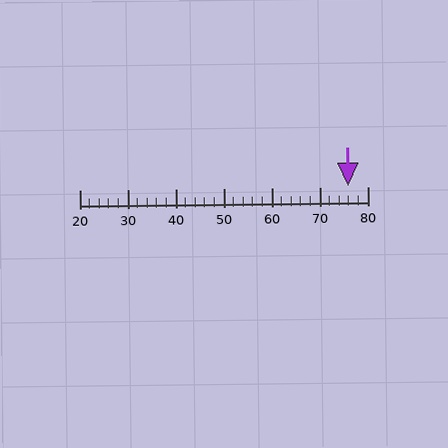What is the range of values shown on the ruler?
The ruler shows values from 20 to 80.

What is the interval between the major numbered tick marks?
The major tick marks are spaced 10 units apart.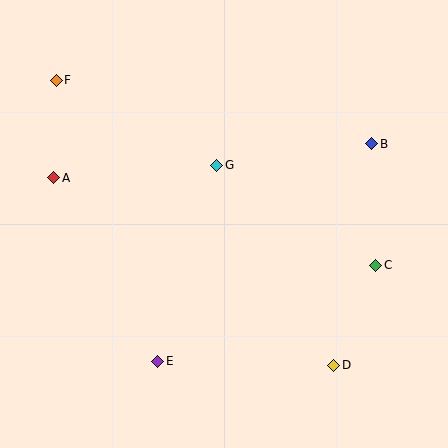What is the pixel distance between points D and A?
The distance between D and A is 337 pixels.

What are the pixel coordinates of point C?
Point C is at (376, 265).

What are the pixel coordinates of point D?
Point D is at (334, 365).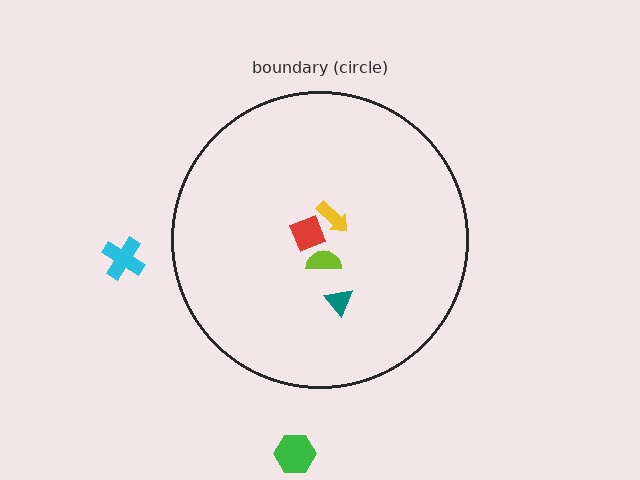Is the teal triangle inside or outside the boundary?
Inside.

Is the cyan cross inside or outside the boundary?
Outside.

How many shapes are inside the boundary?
4 inside, 2 outside.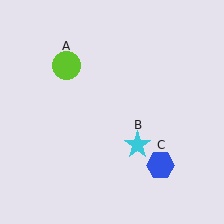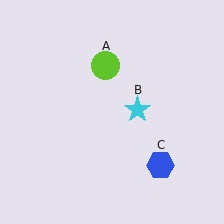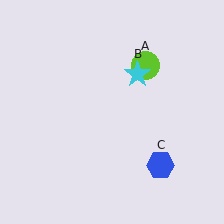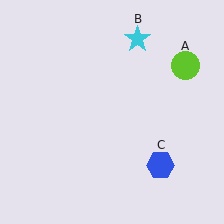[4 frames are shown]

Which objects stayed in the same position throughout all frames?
Blue hexagon (object C) remained stationary.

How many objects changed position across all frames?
2 objects changed position: lime circle (object A), cyan star (object B).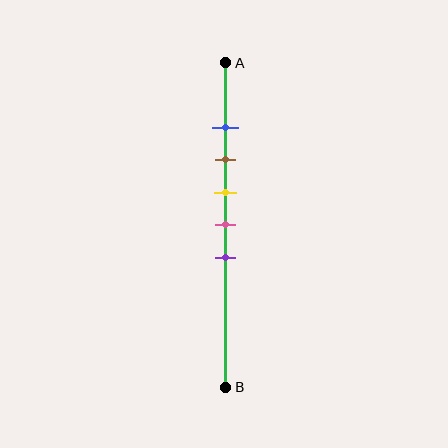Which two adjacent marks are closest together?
The blue and brown marks are the closest adjacent pair.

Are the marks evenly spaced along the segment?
Yes, the marks are approximately evenly spaced.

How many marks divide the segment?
There are 5 marks dividing the segment.